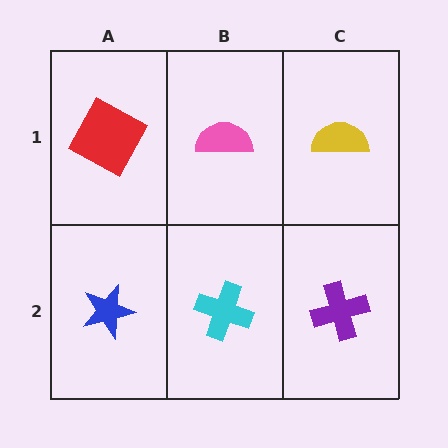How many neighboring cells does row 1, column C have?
2.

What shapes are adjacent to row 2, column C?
A yellow semicircle (row 1, column C), a cyan cross (row 2, column B).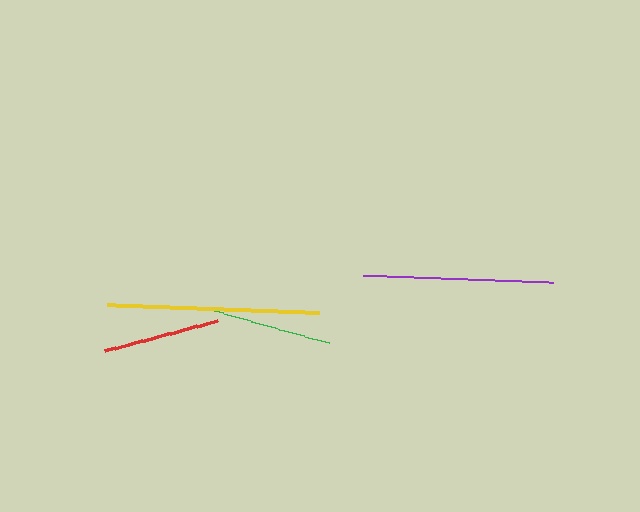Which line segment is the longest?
The yellow line is the longest at approximately 212 pixels.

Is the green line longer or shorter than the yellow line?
The yellow line is longer than the green line.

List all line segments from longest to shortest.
From longest to shortest: yellow, purple, green, red.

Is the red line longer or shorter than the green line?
The green line is longer than the red line.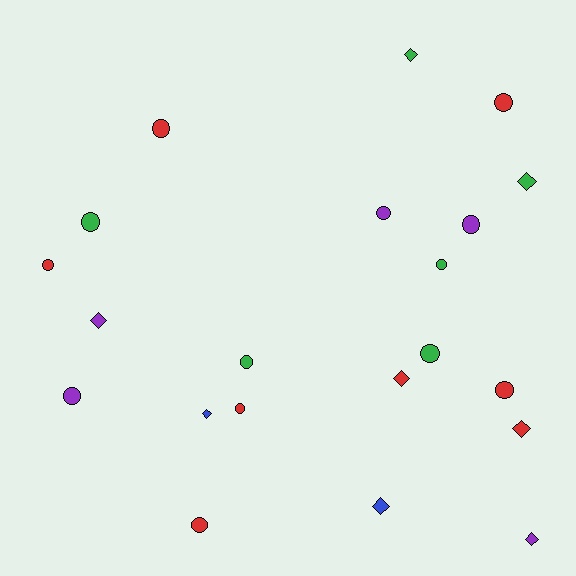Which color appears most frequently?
Red, with 8 objects.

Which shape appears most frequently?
Circle, with 13 objects.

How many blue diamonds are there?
There are 2 blue diamonds.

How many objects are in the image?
There are 21 objects.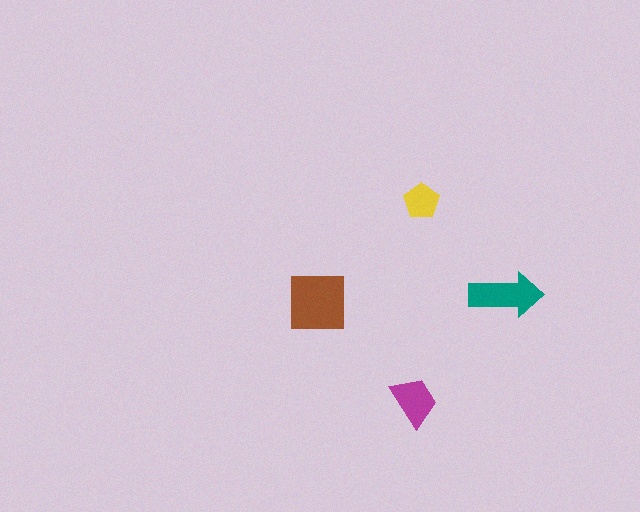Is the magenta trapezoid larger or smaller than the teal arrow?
Smaller.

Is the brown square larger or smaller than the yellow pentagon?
Larger.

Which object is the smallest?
The yellow pentagon.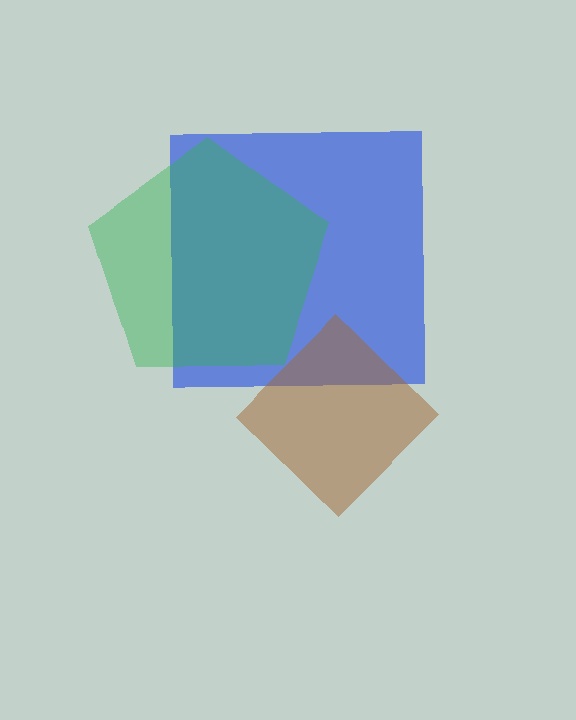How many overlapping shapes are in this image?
There are 3 overlapping shapes in the image.